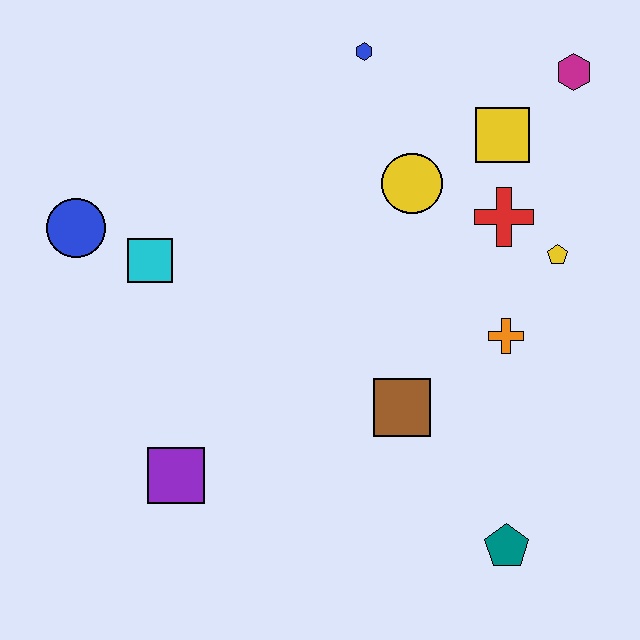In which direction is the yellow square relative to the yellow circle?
The yellow square is to the right of the yellow circle.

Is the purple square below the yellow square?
Yes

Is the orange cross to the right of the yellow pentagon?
No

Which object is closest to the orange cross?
The yellow pentagon is closest to the orange cross.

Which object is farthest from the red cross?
The blue circle is farthest from the red cross.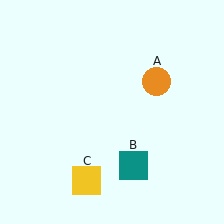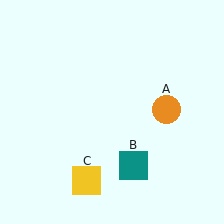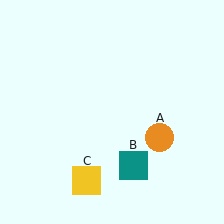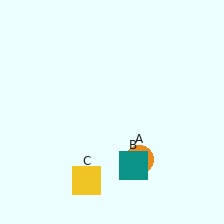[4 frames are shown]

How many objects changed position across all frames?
1 object changed position: orange circle (object A).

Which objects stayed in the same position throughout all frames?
Teal square (object B) and yellow square (object C) remained stationary.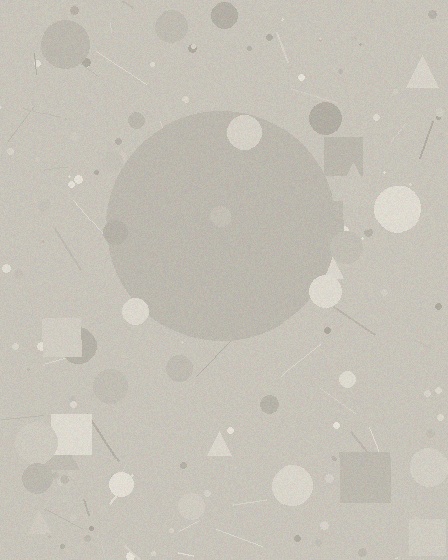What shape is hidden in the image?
A circle is hidden in the image.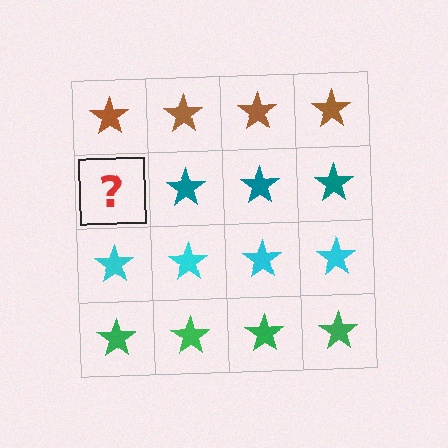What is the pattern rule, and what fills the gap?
The rule is that each row has a consistent color. The gap should be filled with a teal star.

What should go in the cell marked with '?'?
The missing cell should contain a teal star.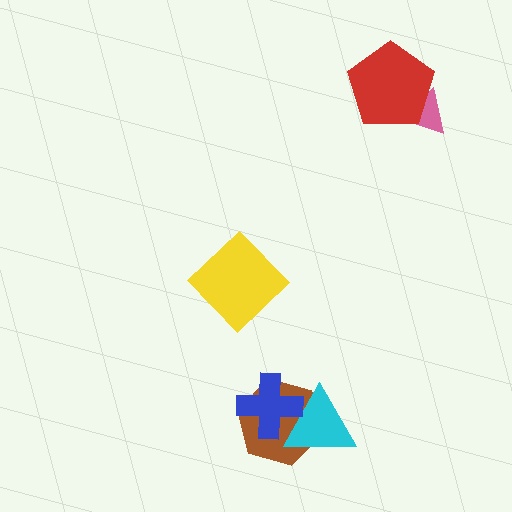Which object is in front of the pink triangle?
The red pentagon is in front of the pink triangle.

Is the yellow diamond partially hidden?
No, no other shape covers it.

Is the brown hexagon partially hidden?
Yes, it is partially covered by another shape.